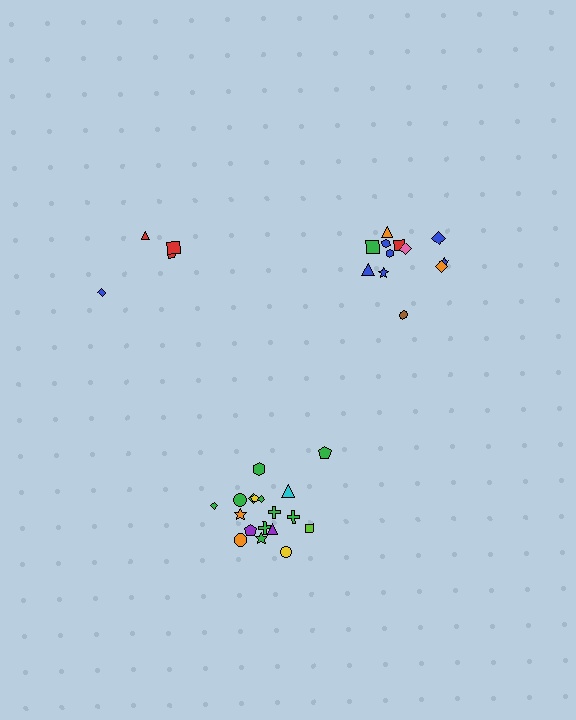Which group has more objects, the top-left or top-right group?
The top-right group.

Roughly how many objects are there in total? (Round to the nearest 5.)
Roughly 35 objects in total.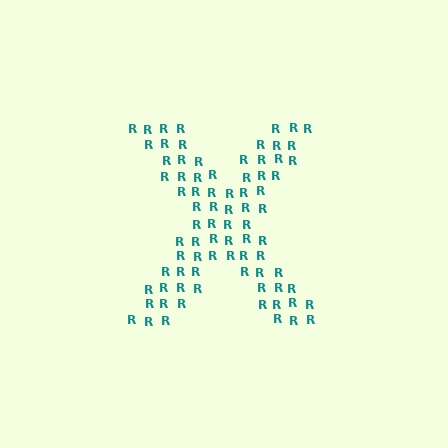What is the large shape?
The large shape is the letter X.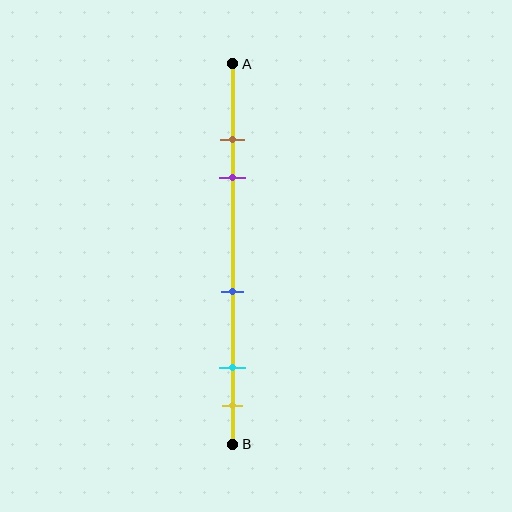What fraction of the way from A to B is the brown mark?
The brown mark is approximately 20% (0.2) of the way from A to B.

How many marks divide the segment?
There are 5 marks dividing the segment.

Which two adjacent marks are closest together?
The brown and purple marks are the closest adjacent pair.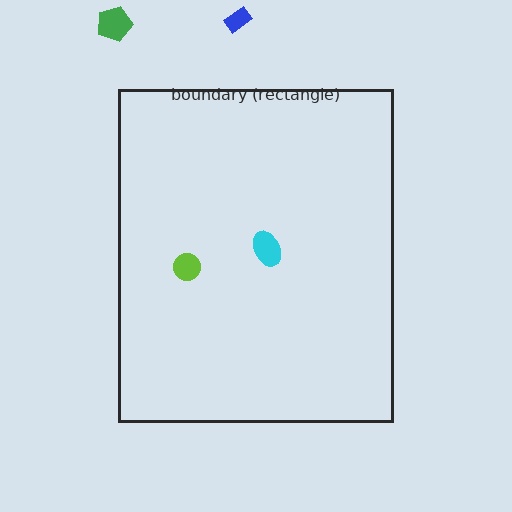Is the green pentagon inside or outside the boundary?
Outside.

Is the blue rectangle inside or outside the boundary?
Outside.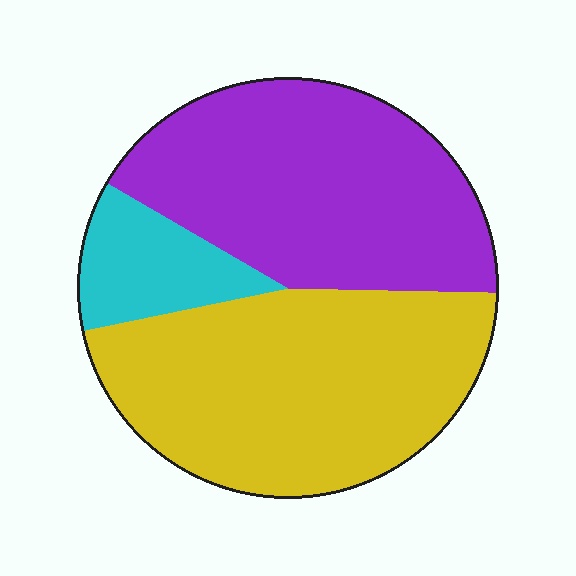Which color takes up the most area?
Yellow, at roughly 45%.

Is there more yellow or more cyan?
Yellow.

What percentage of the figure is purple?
Purple takes up between a quarter and a half of the figure.